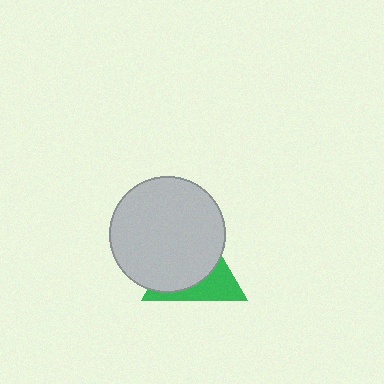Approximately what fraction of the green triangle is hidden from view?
Roughly 63% of the green triangle is hidden behind the light gray circle.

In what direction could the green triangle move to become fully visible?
The green triangle could move toward the lower-right. That would shift it out from behind the light gray circle entirely.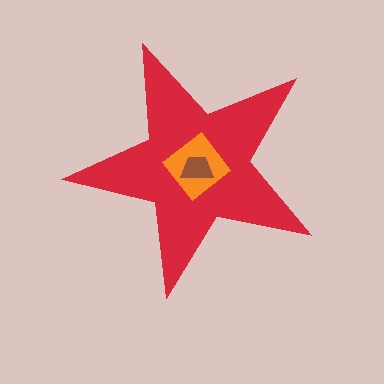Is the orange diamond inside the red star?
Yes.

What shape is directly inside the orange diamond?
The brown trapezoid.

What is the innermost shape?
The brown trapezoid.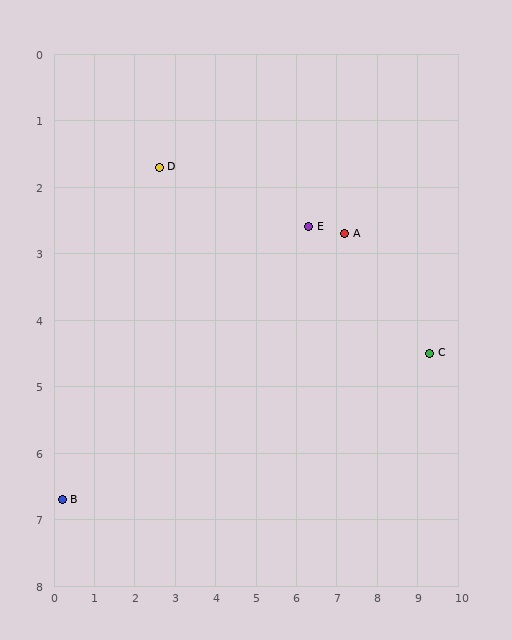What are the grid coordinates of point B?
Point B is at approximately (0.2, 6.7).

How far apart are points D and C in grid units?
Points D and C are about 7.3 grid units apart.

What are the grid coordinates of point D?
Point D is at approximately (2.6, 1.7).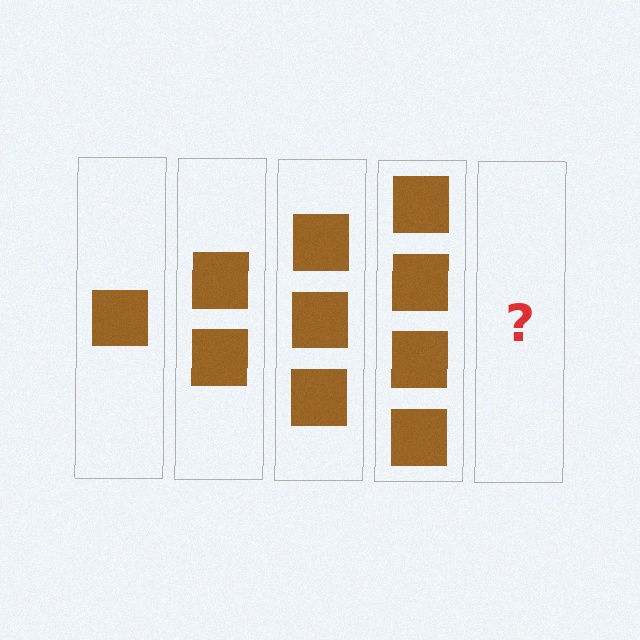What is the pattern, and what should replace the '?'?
The pattern is that each step adds one more square. The '?' should be 5 squares.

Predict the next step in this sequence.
The next step is 5 squares.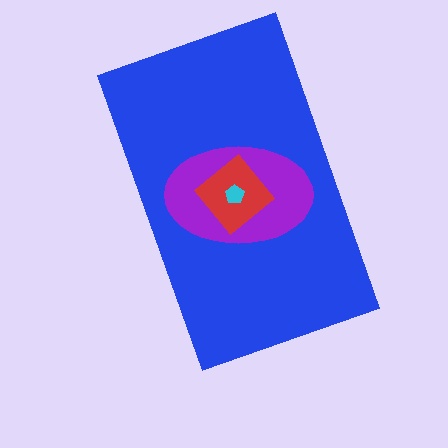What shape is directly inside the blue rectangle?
The purple ellipse.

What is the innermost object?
The cyan pentagon.